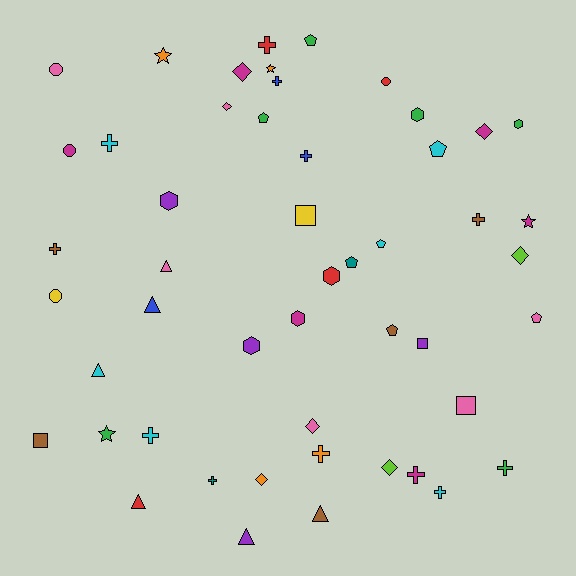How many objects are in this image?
There are 50 objects.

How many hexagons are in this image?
There are 6 hexagons.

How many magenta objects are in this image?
There are 6 magenta objects.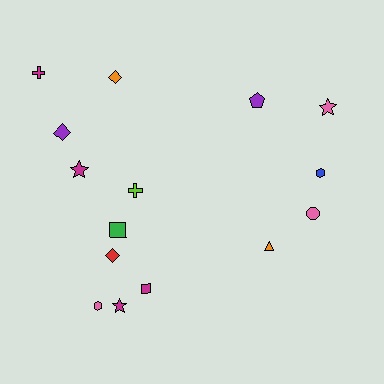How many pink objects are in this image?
There are 3 pink objects.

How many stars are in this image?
There are 3 stars.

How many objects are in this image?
There are 15 objects.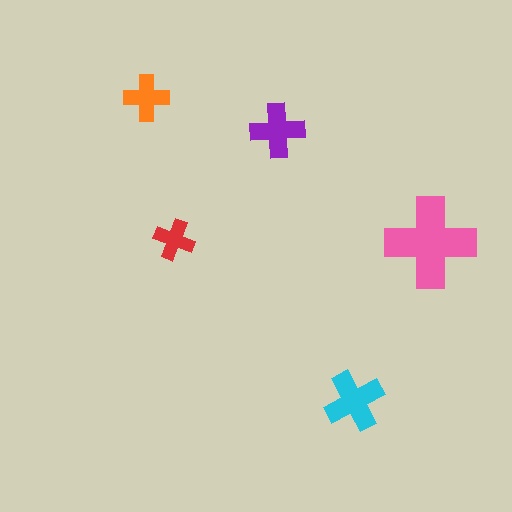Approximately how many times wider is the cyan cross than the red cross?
About 1.5 times wider.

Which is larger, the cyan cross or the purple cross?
The cyan one.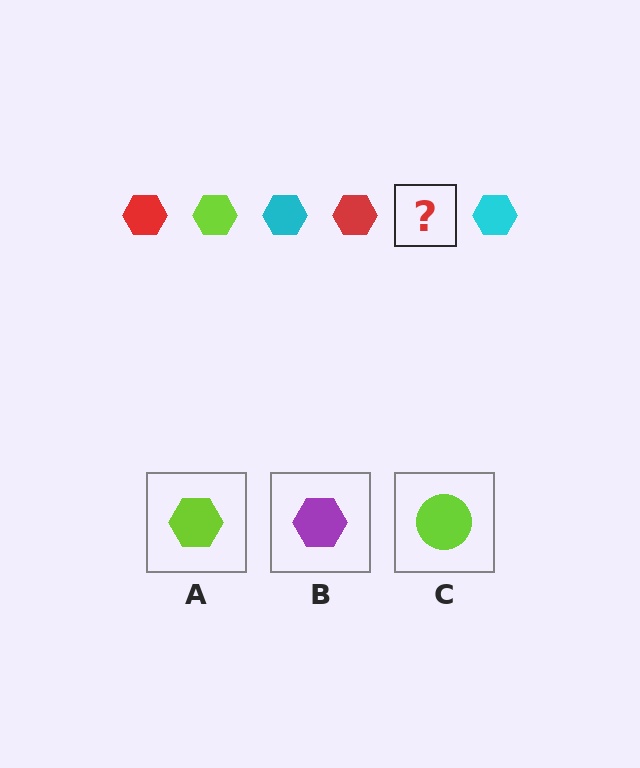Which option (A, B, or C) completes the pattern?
A.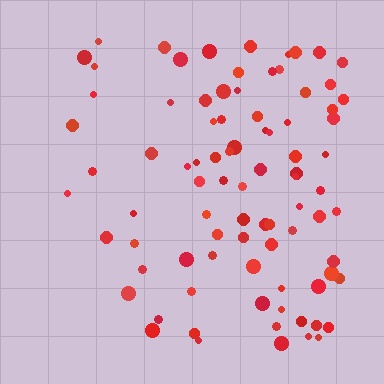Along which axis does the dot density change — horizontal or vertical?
Horizontal.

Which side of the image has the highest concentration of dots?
The right.